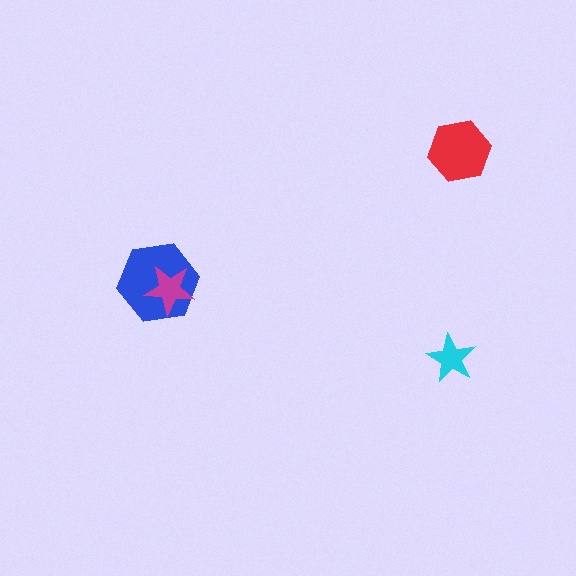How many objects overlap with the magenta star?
1 object overlaps with the magenta star.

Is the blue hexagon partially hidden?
Yes, it is partially covered by another shape.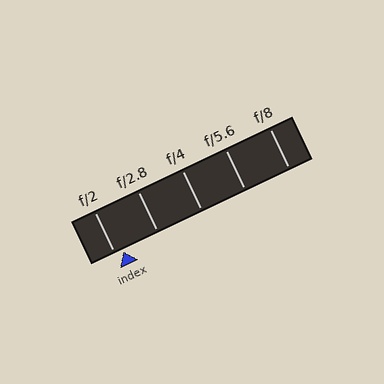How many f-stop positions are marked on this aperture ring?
There are 5 f-stop positions marked.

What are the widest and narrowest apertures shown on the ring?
The widest aperture shown is f/2 and the narrowest is f/8.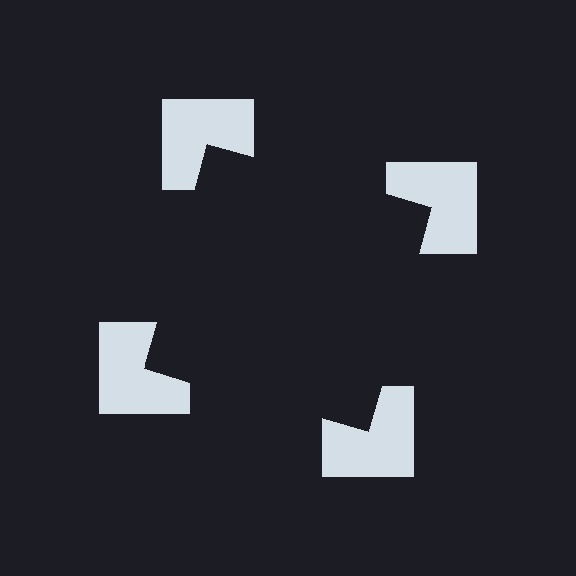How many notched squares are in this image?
There are 4 — one at each vertex of the illusory square.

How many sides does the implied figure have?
4 sides.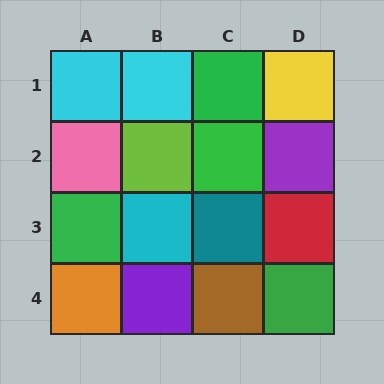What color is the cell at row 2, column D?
Purple.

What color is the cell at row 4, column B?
Purple.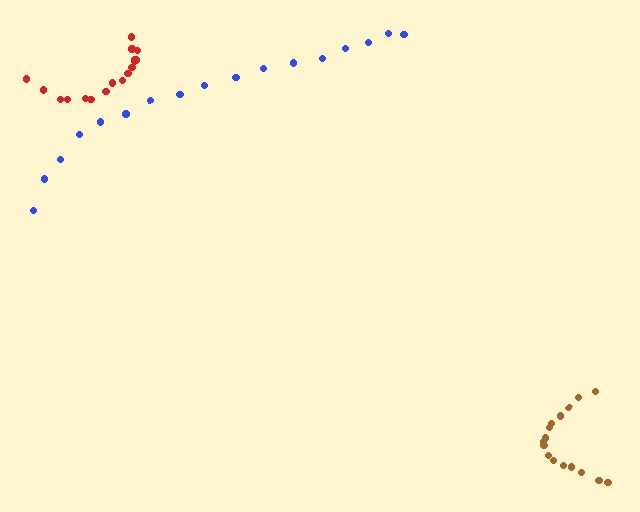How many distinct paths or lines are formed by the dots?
There are 3 distinct paths.